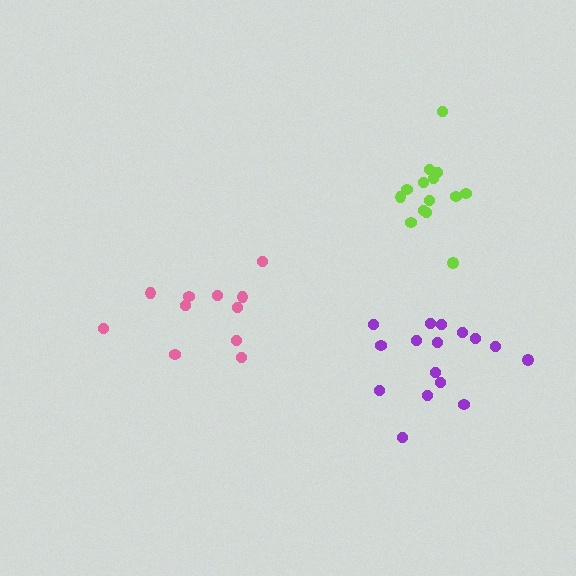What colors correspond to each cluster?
The clusters are colored: pink, lime, purple.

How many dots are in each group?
Group 1: 11 dots, Group 2: 14 dots, Group 3: 16 dots (41 total).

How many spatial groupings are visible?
There are 3 spatial groupings.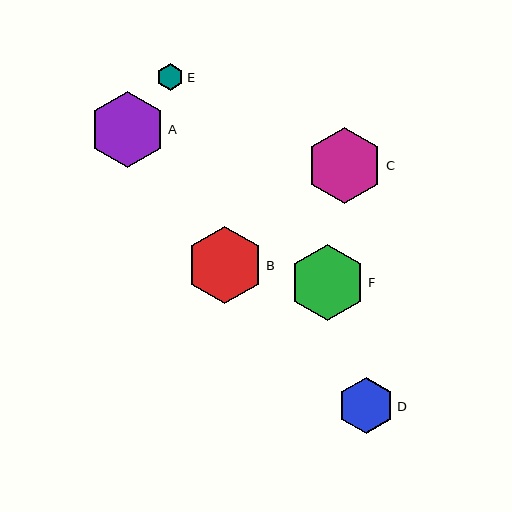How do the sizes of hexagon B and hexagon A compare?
Hexagon B and hexagon A are approximately the same size.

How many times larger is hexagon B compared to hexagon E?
Hexagon B is approximately 2.9 times the size of hexagon E.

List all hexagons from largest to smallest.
From largest to smallest: B, C, A, F, D, E.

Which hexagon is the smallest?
Hexagon E is the smallest with a size of approximately 27 pixels.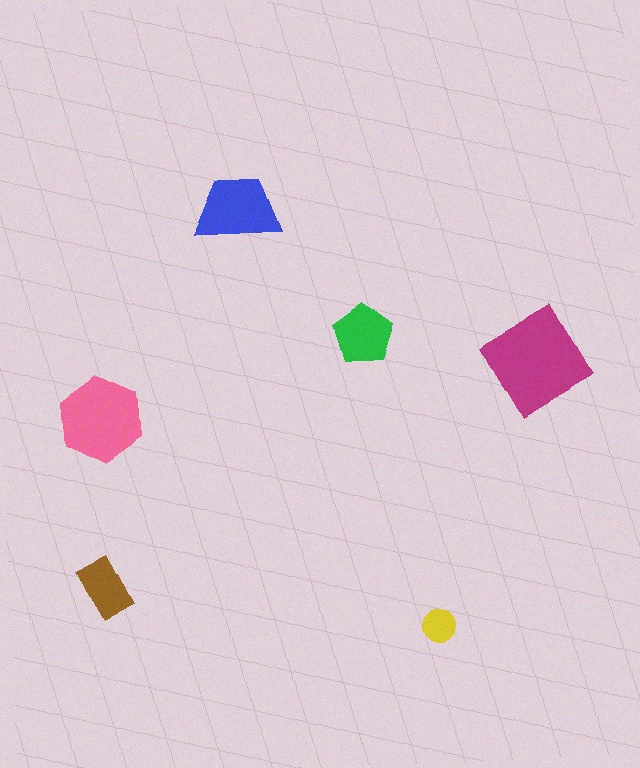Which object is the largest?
The magenta diamond.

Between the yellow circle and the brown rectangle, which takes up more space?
The brown rectangle.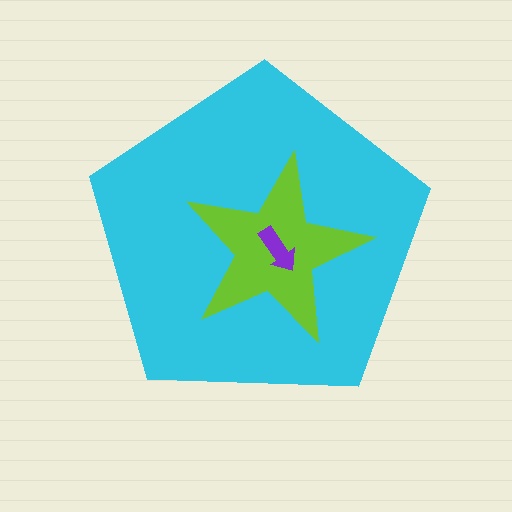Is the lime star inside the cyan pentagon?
Yes.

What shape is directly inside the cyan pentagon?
The lime star.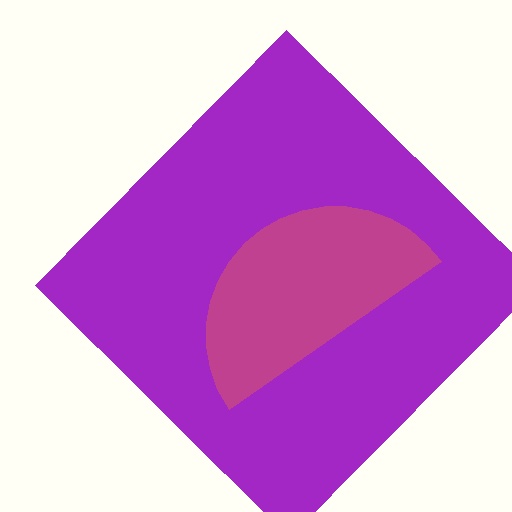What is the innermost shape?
The magenta semicircle.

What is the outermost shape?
The purple diamond.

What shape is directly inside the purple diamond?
The magenta semicircle.